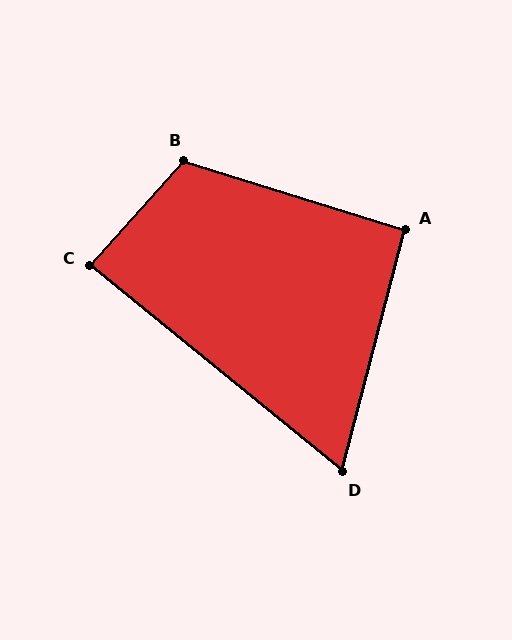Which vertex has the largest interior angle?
B, at approximately 115 degrees.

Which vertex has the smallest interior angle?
D, at approximately 65 degrees.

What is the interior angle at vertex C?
Approximately 87 degrees (approximately right).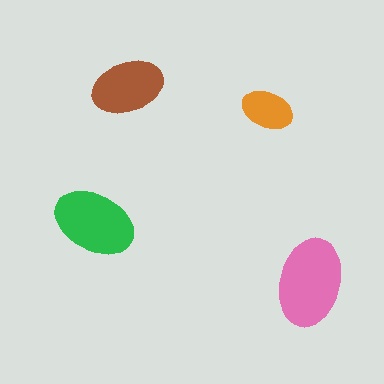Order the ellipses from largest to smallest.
the pink one, the green one, the brown one, the orange one.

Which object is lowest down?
The pink ellipse is bottommost.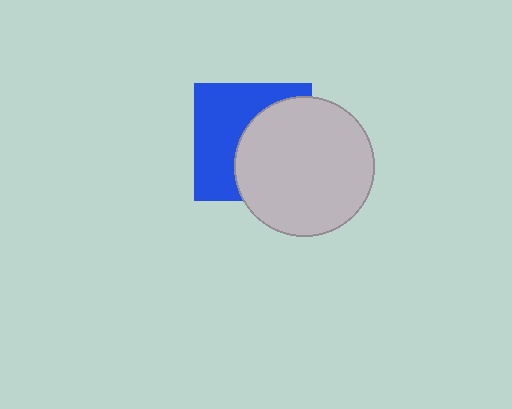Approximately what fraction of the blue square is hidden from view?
Roughly 50% of the blue square is hidden behind the light gray circle.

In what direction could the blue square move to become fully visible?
The blue square could move left. That would shift it out from behind the light gray circle entirely.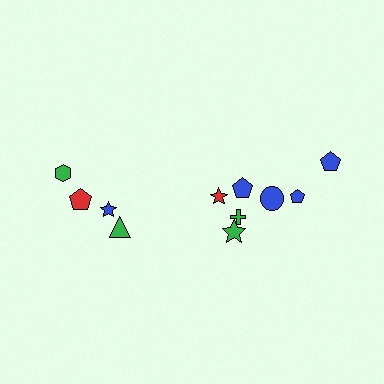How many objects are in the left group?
There are 4 objects.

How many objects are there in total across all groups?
There are 11 objects.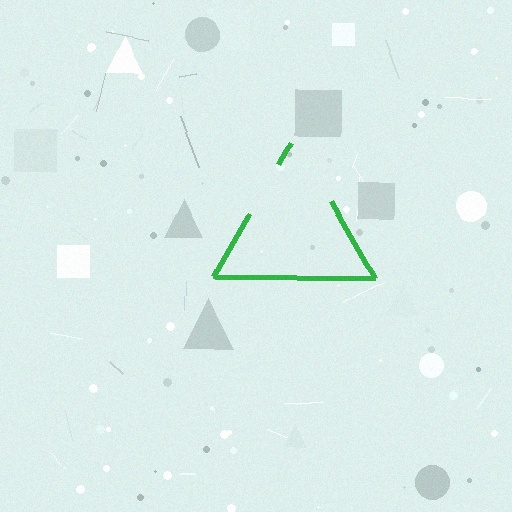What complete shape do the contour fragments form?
The contour fragments form a triangle.